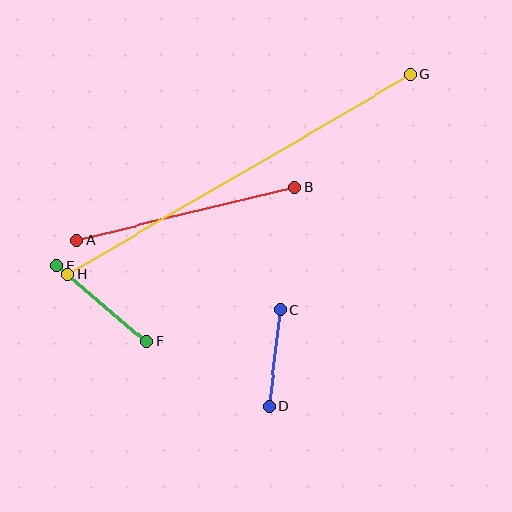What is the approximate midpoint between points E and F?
The midpoint is at approximately (102, 304) pixels.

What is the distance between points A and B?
The distance is approximately 224 pixels.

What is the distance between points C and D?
The distance is approximately 98 pixels.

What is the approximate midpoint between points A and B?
The midpoint is at approximately (186, 213) pixels.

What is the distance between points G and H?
The distance is approximately 397 pixels.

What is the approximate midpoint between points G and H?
The midpoint is at approximately (239, 174) pixels.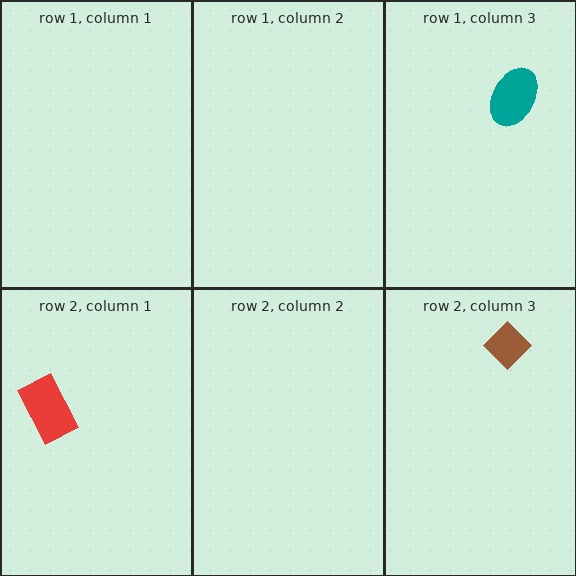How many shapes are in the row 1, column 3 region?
1.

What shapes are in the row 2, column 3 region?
The brown diamond.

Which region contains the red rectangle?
The row 2, column 1 region.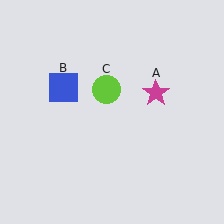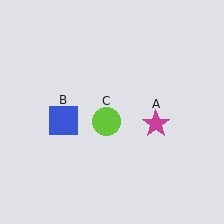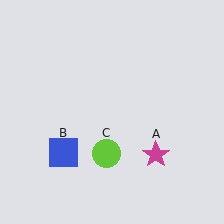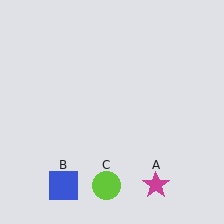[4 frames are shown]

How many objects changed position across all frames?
3 objects changed position: magenta star (object A), blue square (object B), lime circle (object C).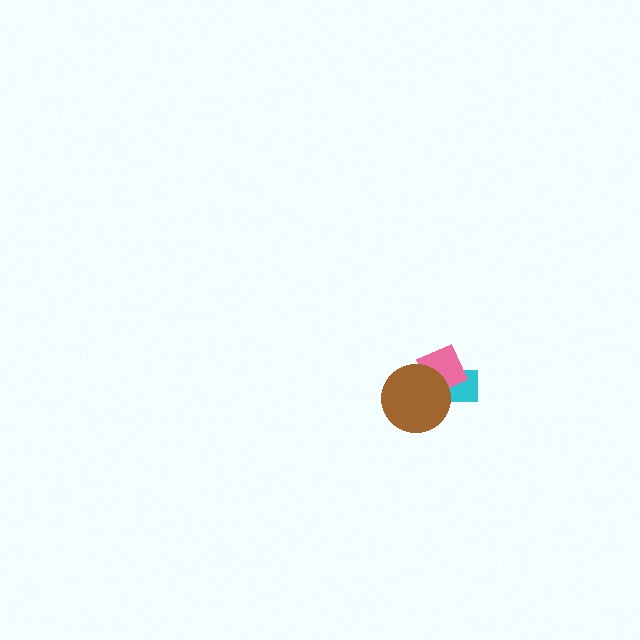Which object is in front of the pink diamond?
The brown circle is in front of the pink diamond.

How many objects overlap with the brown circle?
2 objects overlap with the brown circle.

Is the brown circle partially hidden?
No, no other shape covers it.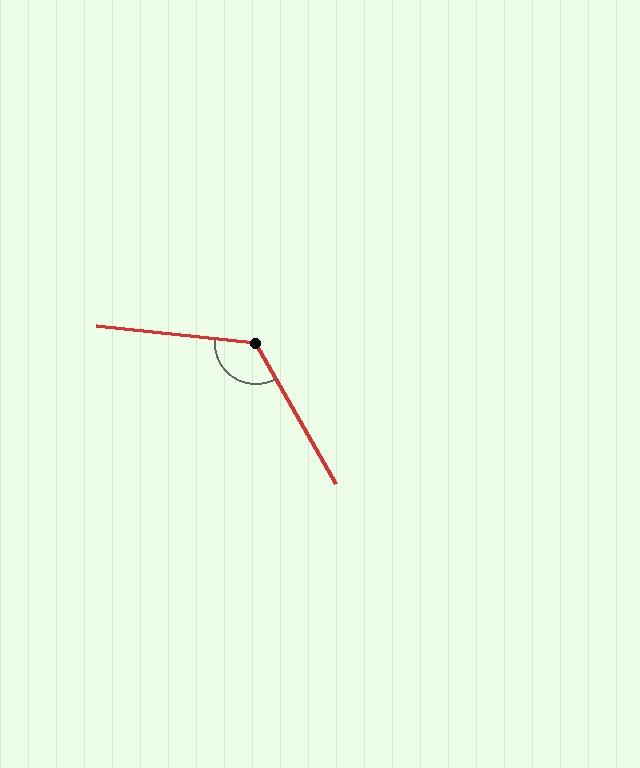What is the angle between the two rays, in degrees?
Approximately 126 degrees.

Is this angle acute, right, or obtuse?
It is obtuse.